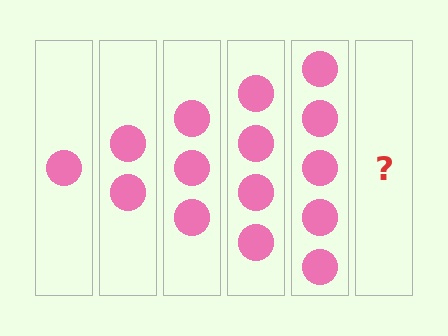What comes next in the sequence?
The next element should be 6 circles.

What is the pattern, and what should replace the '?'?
The pattern is that each step adds one more circle. The '?' should be 6 circles.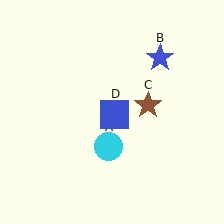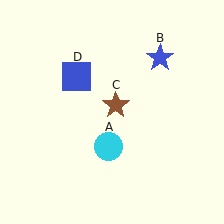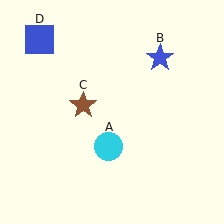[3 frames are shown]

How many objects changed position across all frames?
2 objects changed position: brown star (object C), blue square (object D).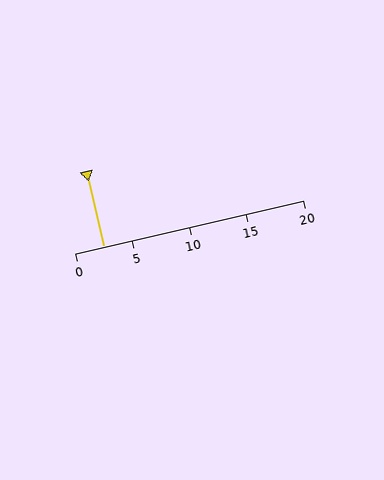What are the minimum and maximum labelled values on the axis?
The axis runs from 0 to 20.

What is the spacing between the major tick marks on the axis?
The major ticks are spaced 5 apart.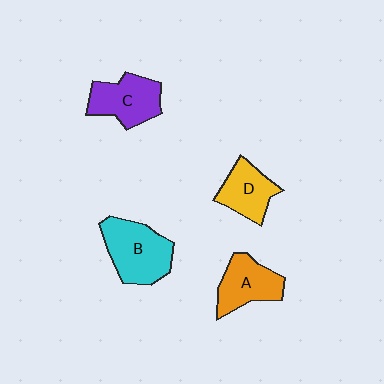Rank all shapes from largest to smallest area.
From largest to smallest: B (cyan), C (purple), A (orange), D (yellow).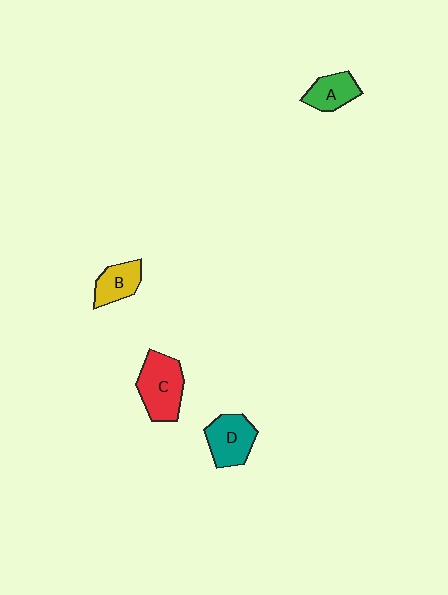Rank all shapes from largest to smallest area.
From largest to smallest: C (red), D (teal), A (green), B (yellow).